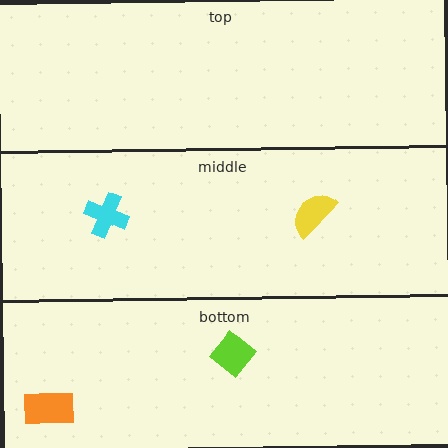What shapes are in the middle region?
The yellow semicircle, the cyan cross.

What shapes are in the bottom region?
The lime diamond, the orange rectangle.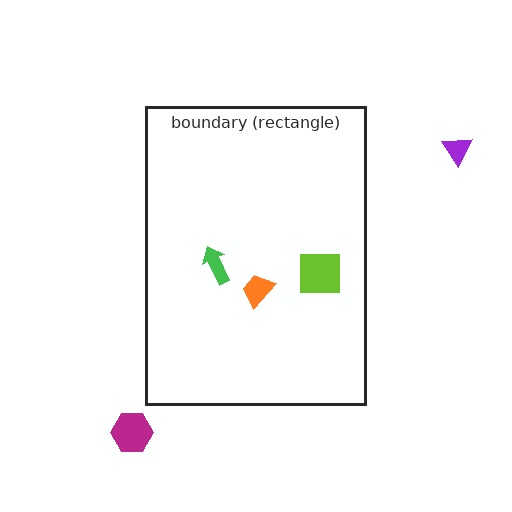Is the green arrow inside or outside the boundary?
Inside.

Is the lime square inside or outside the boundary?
Inside.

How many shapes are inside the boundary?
3 inside, 2 outside.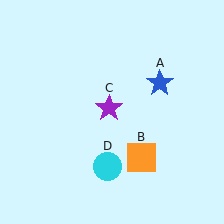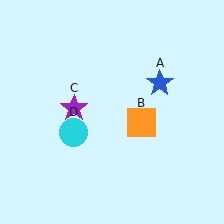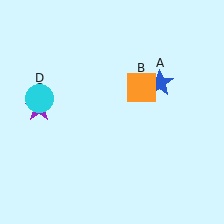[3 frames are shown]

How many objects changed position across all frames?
3 objects changed position: orange square (object B), purple star (object C), cyan circle (object D).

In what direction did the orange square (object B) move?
The orange square (object B) moved up.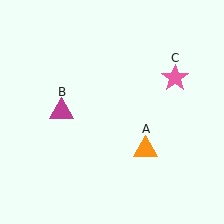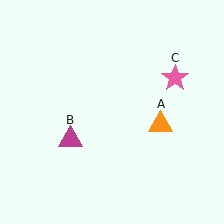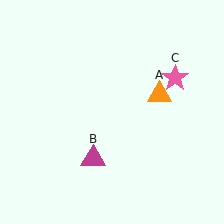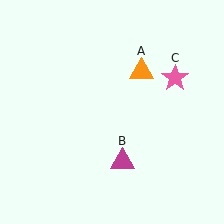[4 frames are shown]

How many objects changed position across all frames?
2 objects changed position: orange triangle (object A), magenta triangle (object B).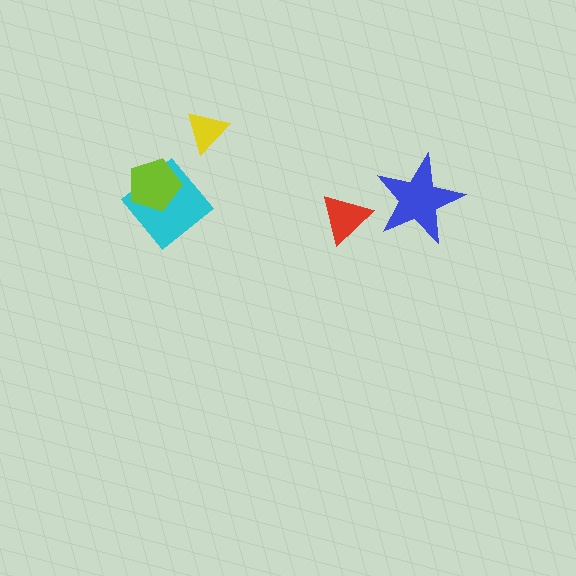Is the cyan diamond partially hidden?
Yes, it is partially covered by another shape.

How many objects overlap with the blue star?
0 objects overlap with the blue star.